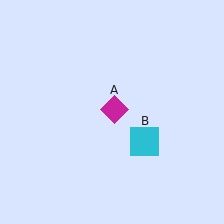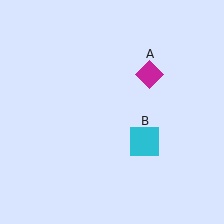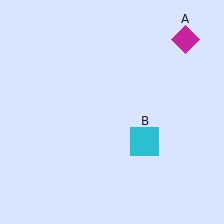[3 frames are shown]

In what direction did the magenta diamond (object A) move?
The magenta diamond (object A) moved up and to the right.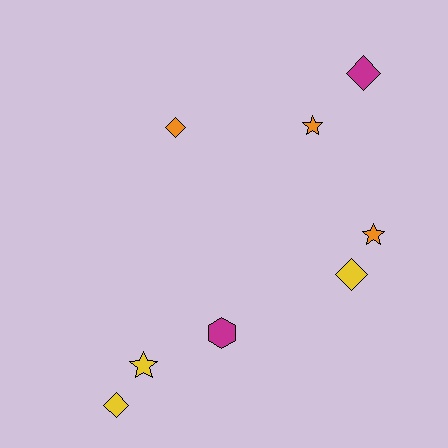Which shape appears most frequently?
Diamond, with 4 objects.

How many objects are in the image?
There are 8 objects.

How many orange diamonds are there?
There is 1 orange diamond.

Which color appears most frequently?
Orange, with 3 objects.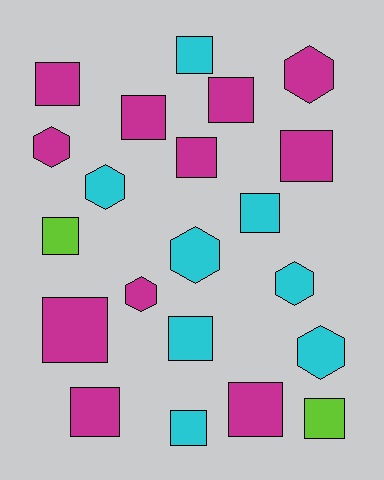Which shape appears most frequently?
Square, with 14 objects.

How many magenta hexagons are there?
There are 3 magenta hexagons.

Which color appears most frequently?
Magenta, with 11 objects.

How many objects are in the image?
There are 21 objects.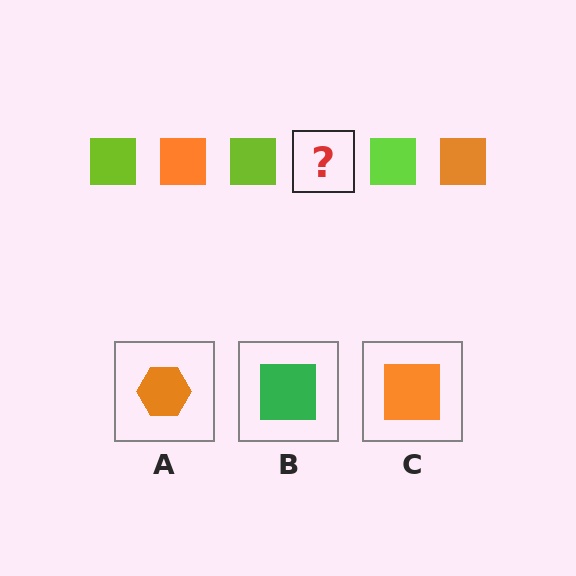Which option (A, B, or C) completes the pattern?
C.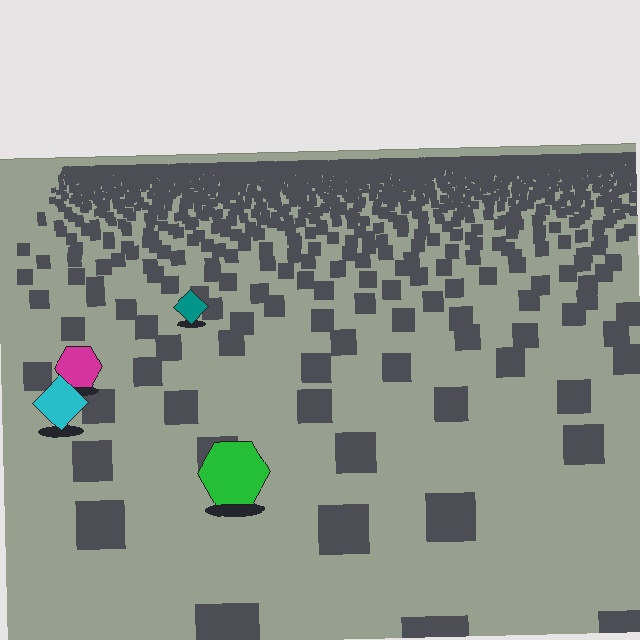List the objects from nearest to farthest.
From nearest to farthest: the green hexagon, the cyan diamond, the magenta hexagon, the teal diamond.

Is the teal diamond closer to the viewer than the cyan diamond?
No. The cyan diamond is closer — you can tell from the texture gradient: the ground texture is coarser near it.